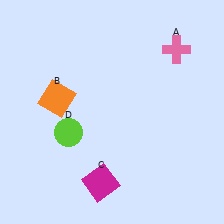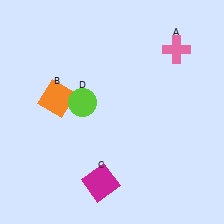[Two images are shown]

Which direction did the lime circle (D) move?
The lime circle (D) moved up.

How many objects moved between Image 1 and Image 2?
1 object moved between the two images.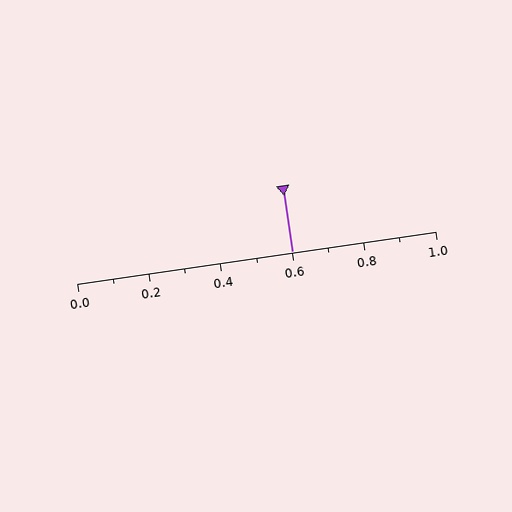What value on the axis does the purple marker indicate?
The marker indicates approximately 0.6.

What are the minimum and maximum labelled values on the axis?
The axis runs from 0.0 to 1.0.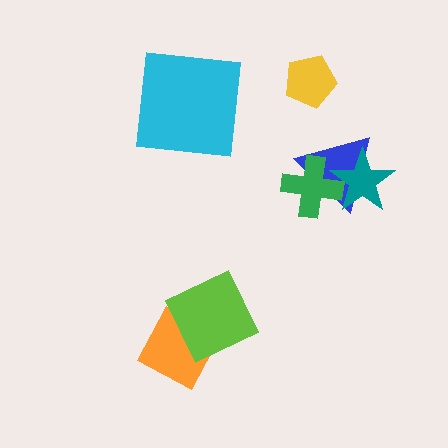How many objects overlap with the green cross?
2 objects overlap with the green cross.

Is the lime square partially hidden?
No, no other shape covers it.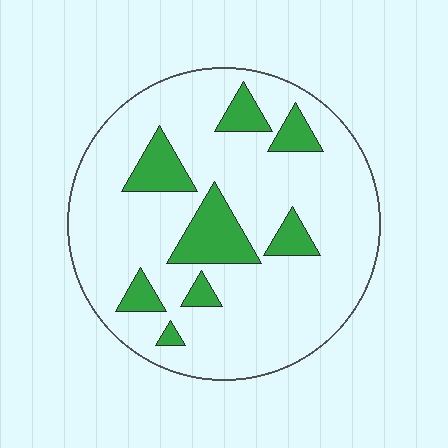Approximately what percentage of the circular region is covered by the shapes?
Approximately 15%.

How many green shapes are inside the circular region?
8.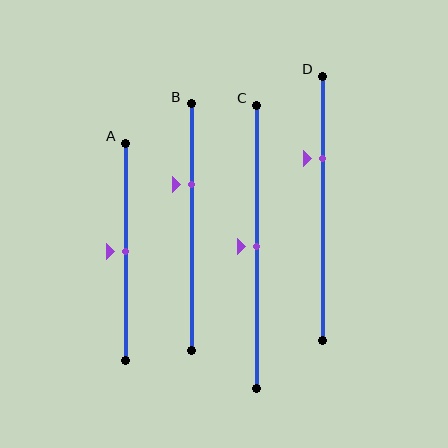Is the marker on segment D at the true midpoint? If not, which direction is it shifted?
No, the marker on segment D is shifted upward by about 19% of the segment length.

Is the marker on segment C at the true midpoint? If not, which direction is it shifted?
Yes, the marker on segment C is at the true midpoint.